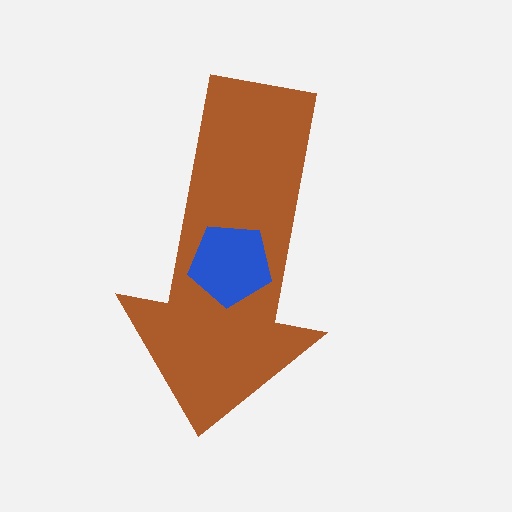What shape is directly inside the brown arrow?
The blue pentagon.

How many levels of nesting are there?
2.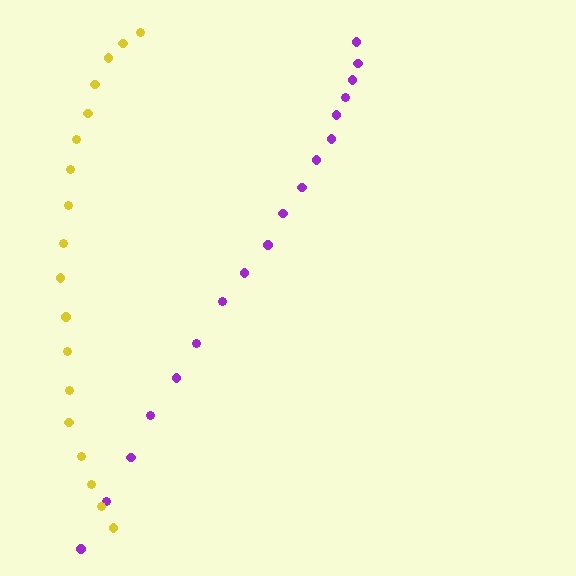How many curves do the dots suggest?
There are 2 distinct paths.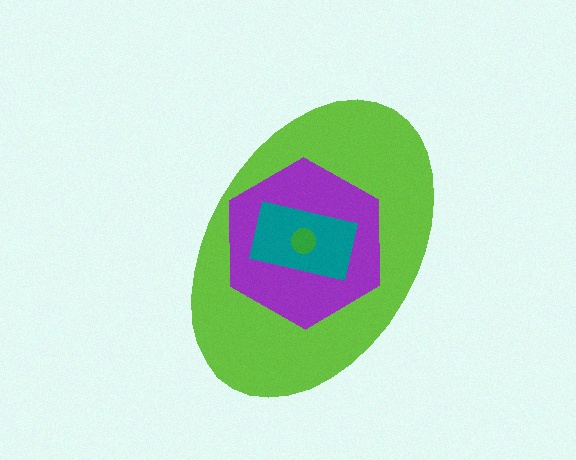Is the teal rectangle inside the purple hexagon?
Yes.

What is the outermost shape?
The lime ellipse.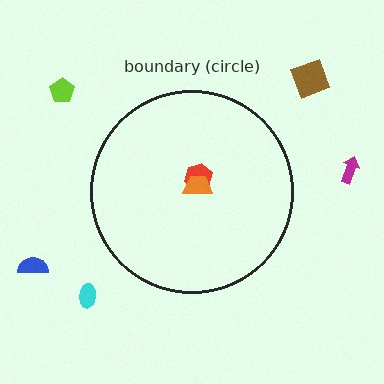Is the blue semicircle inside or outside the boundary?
Outside.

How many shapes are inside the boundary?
2 inside, 5 outside.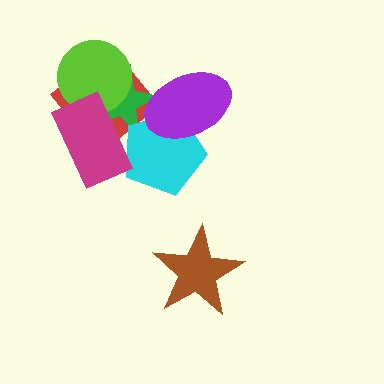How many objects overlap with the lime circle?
3 objects overlap with the lime circle.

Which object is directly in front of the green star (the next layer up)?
The lime circle is directly in front of the green star.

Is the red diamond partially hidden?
Yes, it is partially covered by another shape.